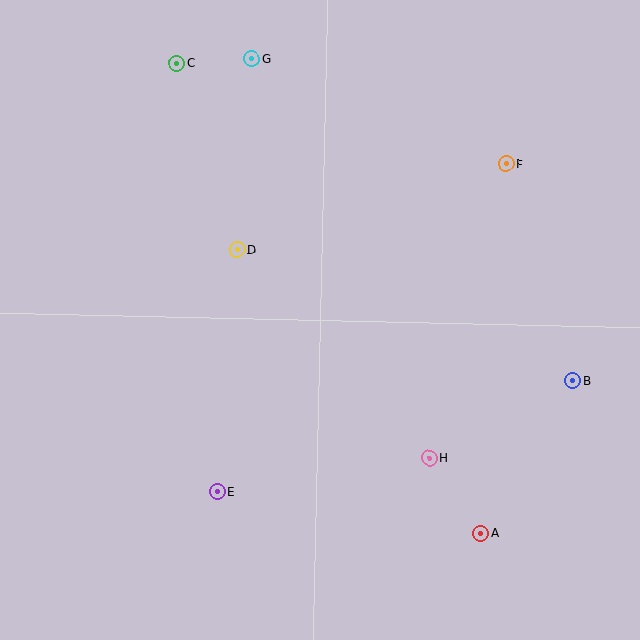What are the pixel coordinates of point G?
Point G is at (251, 59).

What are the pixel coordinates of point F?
Point F is at (506, 164).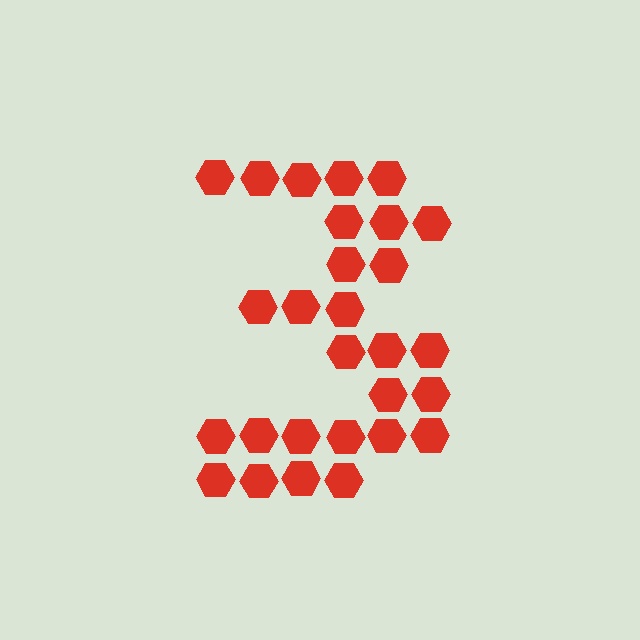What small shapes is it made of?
It is made of small hexagons.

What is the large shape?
The large shape is the digit 3.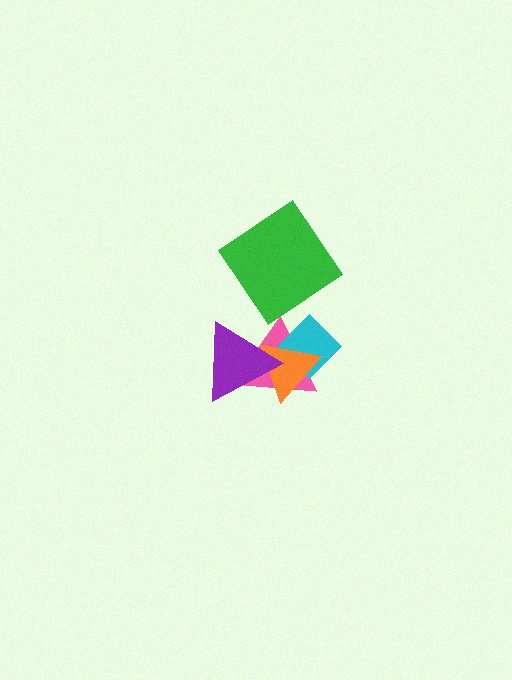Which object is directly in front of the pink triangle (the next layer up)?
The cyan diamond is directly in front of the pink triangle.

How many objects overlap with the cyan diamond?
2 objects overlap with the cyan diamond.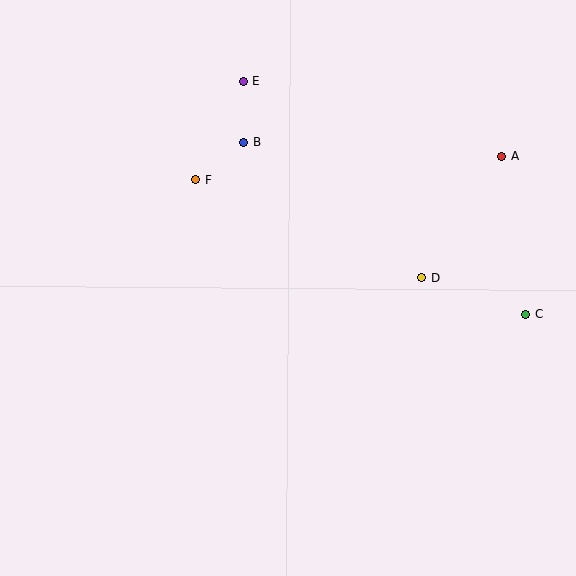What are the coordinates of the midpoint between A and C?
The midpoint between A and C is at (513, 235).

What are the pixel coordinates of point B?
Point B is at (244, 142).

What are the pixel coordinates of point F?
Point F is at (196, 180).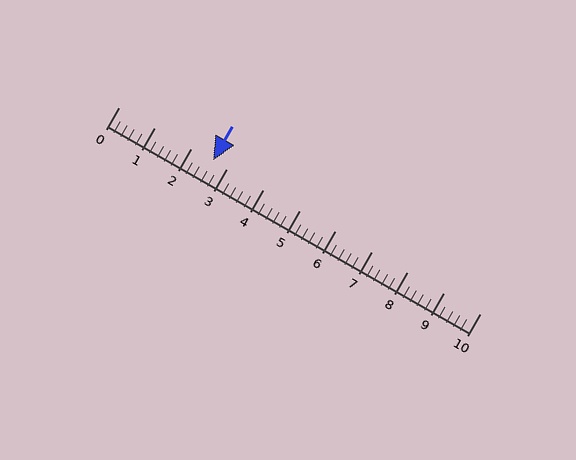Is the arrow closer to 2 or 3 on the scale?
The arrow is closer to 3.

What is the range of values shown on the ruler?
The ruler shows values from 0 to 10.